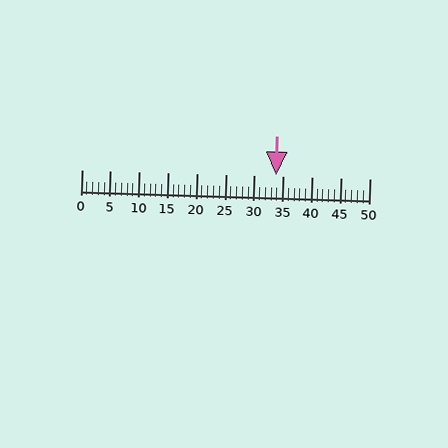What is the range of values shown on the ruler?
The ruler shows values from 0 to 50.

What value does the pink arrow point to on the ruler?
The pink arrow points to approximately 34.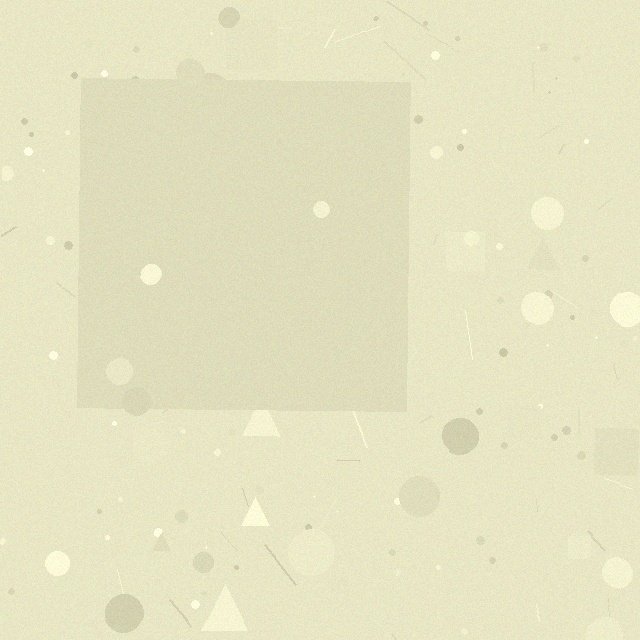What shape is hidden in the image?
A square is hidden in the image.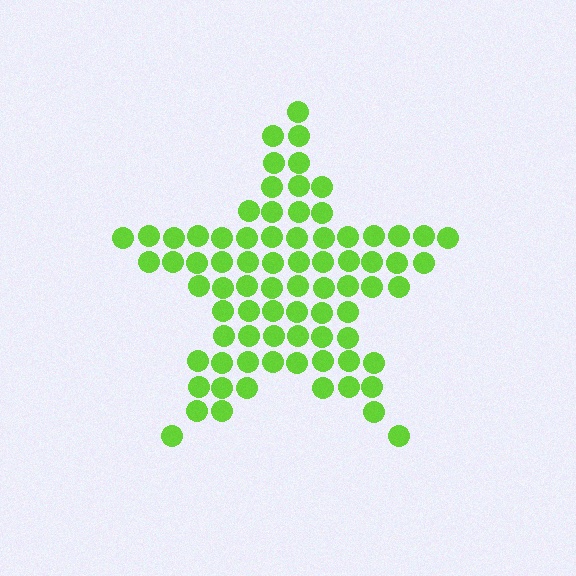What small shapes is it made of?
It is made of small circles.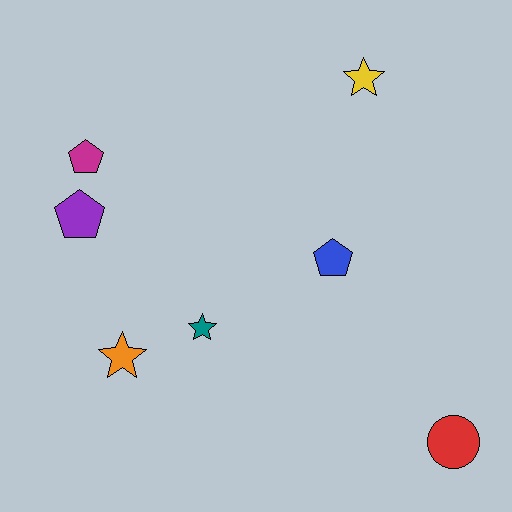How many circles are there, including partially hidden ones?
There is 1 circle.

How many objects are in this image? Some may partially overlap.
There are 7 objects.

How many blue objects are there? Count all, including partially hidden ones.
There is 1 blue object.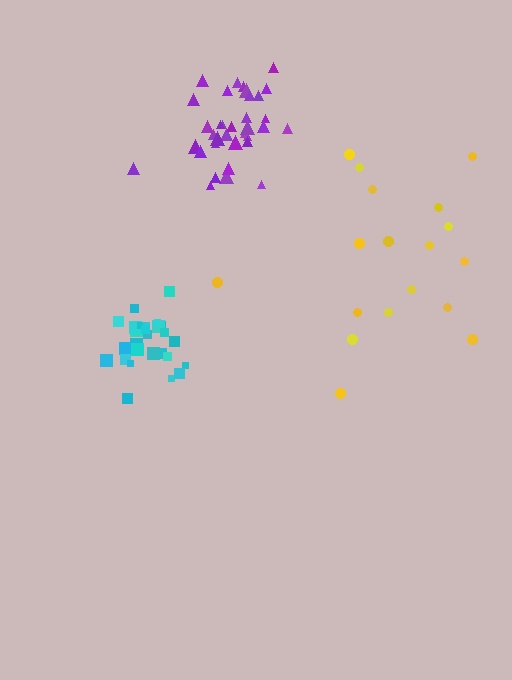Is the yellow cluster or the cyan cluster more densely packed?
Cyan.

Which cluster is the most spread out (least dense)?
Yellow.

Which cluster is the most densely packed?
Cyan.